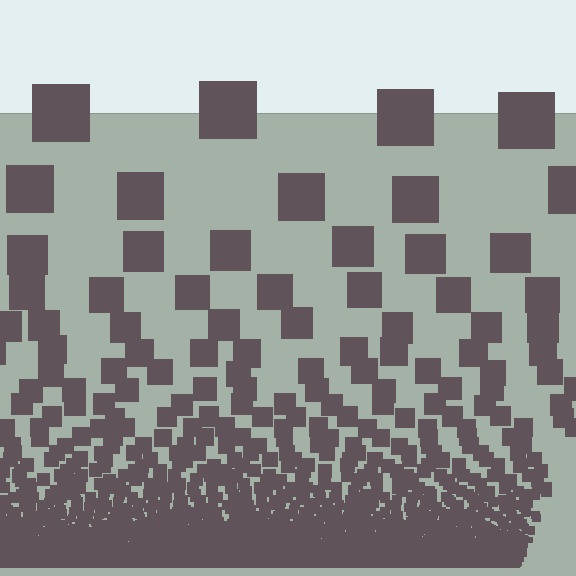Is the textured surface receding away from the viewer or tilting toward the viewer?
The surface appears to tilt toward the viewer. Texture elements get larger and sparser toward the top.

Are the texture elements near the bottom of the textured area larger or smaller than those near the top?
Smaller. The gradient is inverted — elements near the bottom are smaller and denser.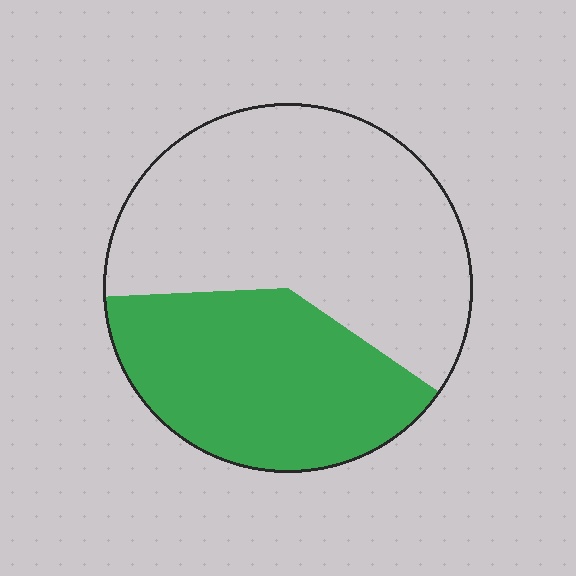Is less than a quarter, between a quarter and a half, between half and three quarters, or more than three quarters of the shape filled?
Between a quarter and a half.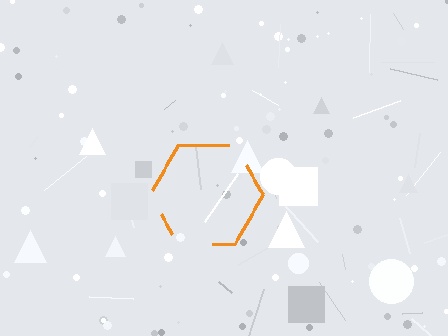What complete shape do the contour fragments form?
The contour fragments form a hexagon.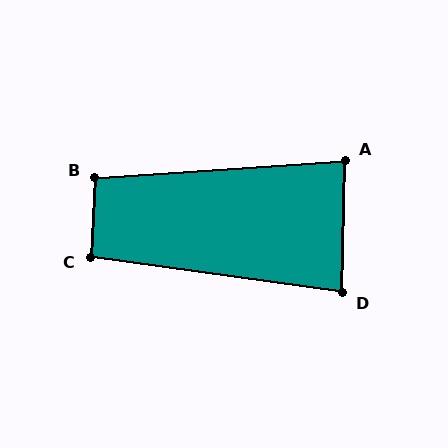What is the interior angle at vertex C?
Approximately 95 degrees (obtuse).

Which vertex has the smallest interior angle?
D, at approximately 83 degrees.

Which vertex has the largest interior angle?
B, at approximately 97 degrees.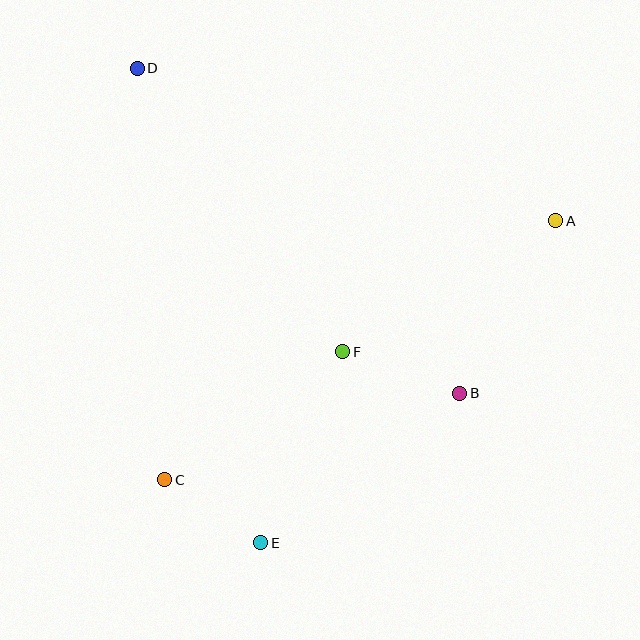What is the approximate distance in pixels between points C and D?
The distance between C and D is approximately 412 pixels.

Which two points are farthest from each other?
Points D and E are farthest from each other.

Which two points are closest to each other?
Points C and E are closest to each other.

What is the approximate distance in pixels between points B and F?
The distance between B and F is approximately 124 pixels.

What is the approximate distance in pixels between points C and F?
The distance between C and F is approximately 219 pixels.